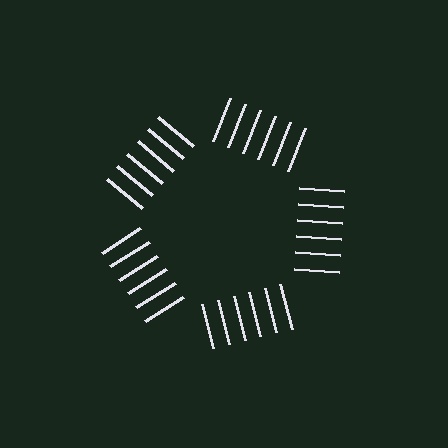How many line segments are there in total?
30 — 6 along each of the 5 edges.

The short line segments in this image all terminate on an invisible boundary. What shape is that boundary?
An illusory pentagon — the line segments terminate on its edges but no continuous stroke is drawn.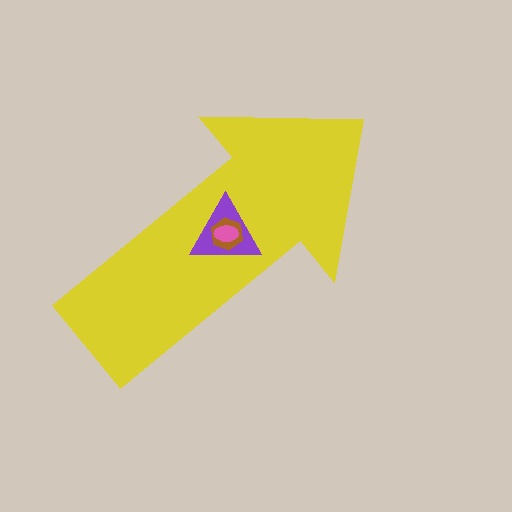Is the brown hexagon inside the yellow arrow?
Yes.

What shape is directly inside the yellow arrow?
The purple triangle.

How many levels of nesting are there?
4.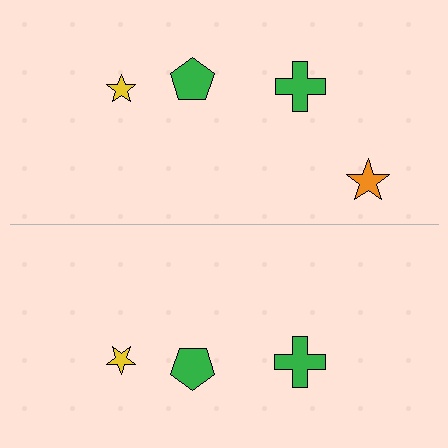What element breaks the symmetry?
A orange star is missing from the bottom side.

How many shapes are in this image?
There are 7 shapes in this image.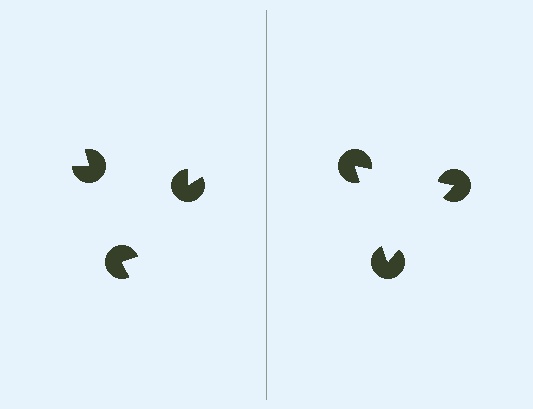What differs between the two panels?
The pac-man discs are positioned identically on both sides; only the wedge orientations differ. On the right they align to a triangle; on the left they are misaligned.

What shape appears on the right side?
An illusory triangle.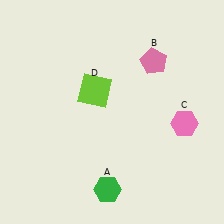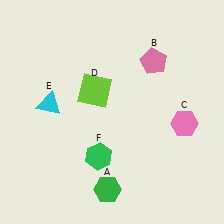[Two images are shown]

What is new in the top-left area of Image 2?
A cyan triangle (E) was added in the top-left area of Image 2.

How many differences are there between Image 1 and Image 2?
There are 2 differences between the two images.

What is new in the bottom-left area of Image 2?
A green hexagon (F) was added in the bottom-left area of Image 2.